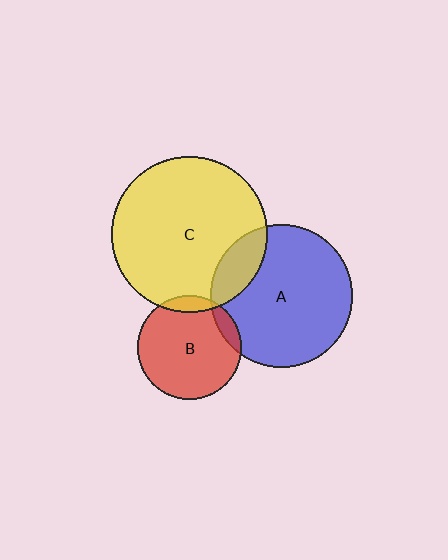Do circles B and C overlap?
Yes.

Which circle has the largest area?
Circle C (yellow).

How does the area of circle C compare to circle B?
Approximately 2.2 times.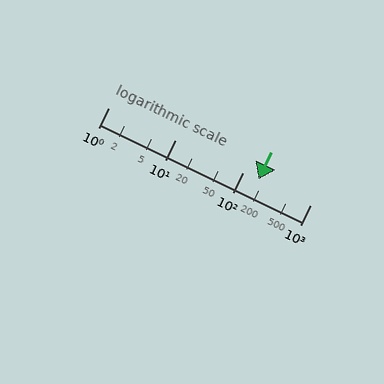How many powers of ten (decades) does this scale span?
The scale spans 3 decades, from 1 to 1000.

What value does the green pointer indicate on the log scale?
The pointer indicates approximately 170.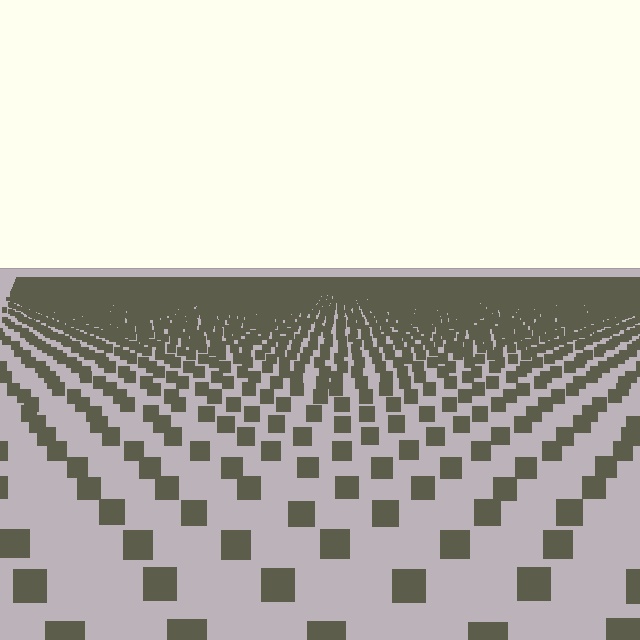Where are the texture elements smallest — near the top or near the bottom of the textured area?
Near the top.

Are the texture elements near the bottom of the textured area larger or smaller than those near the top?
Larger. Near the bottom, elements are closer to the viewer and appear at a bigger on-screen size.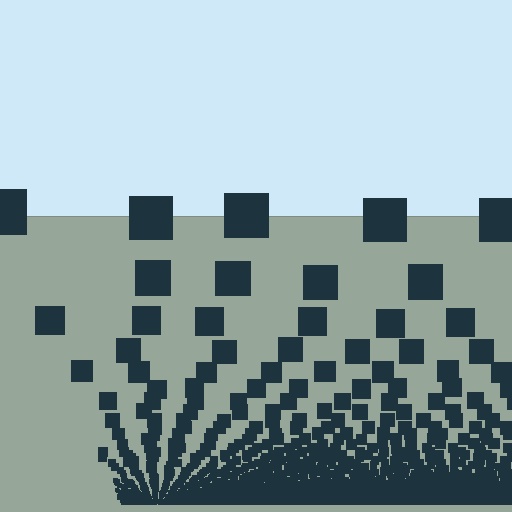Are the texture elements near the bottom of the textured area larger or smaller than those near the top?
Smaller. The gradient is inverted — elements near the bottom are smaller and denser.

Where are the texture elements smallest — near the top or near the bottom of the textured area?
Near the bottom.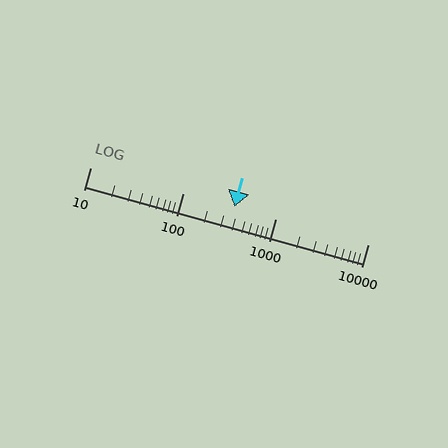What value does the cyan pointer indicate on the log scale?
The pointer indicates approximately 360.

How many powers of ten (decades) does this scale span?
The scale spans 3 decades, from 10 to 10000.